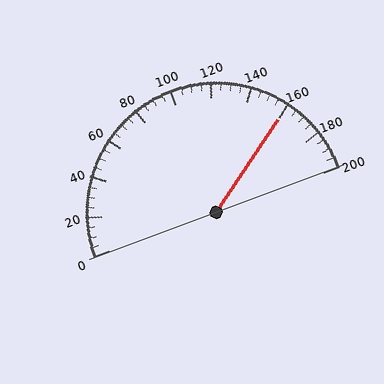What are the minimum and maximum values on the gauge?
The gauge ranges from 0 to 200.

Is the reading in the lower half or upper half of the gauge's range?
The reading is in the upper half of the range (0 to 200).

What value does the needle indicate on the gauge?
The needle indicates approximately 160.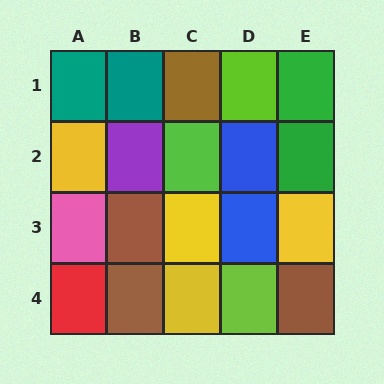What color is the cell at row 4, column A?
Red.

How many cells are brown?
4 cells are brown.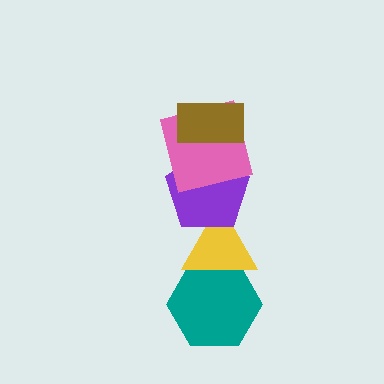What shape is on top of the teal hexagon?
The yellow triangle is on top of the teal hexagon.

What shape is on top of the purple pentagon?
The pink square is on top of the purple pentagon.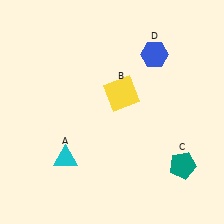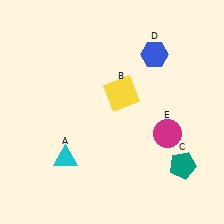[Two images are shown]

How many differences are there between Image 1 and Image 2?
There is 1 difference between the two images.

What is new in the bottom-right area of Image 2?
A magenta circle (E) was added in the bottom-right area of Image 2.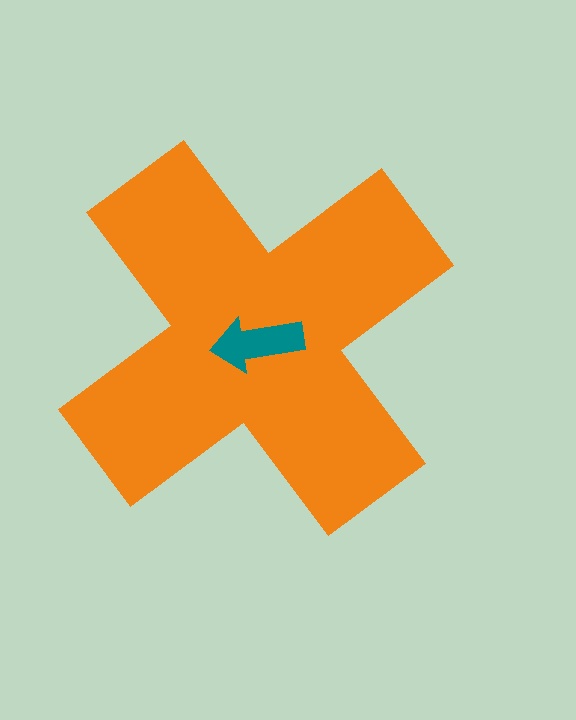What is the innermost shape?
The teal arrow.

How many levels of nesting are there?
2.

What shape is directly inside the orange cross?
The teal arrow.